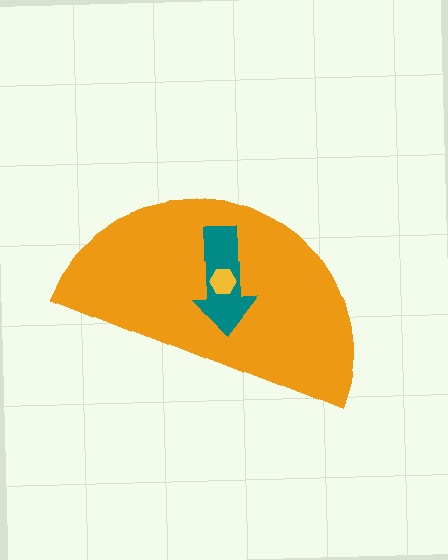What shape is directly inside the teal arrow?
The yellow hexagon.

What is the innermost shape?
The yellow hexagon.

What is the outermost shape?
The orange semicircle.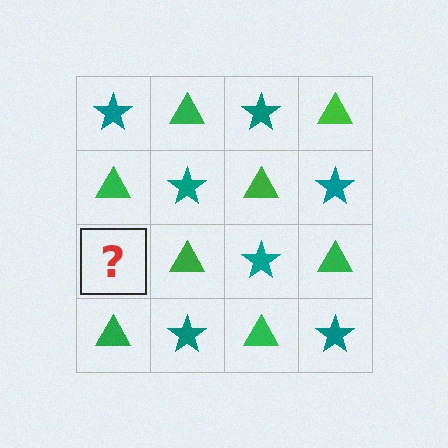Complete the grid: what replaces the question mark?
The question mark should be replaced with a teal star.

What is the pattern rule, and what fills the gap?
The rule is that it alternates teal star and green triangle in a checkerboard pattern. The gap should be filled with a teal star.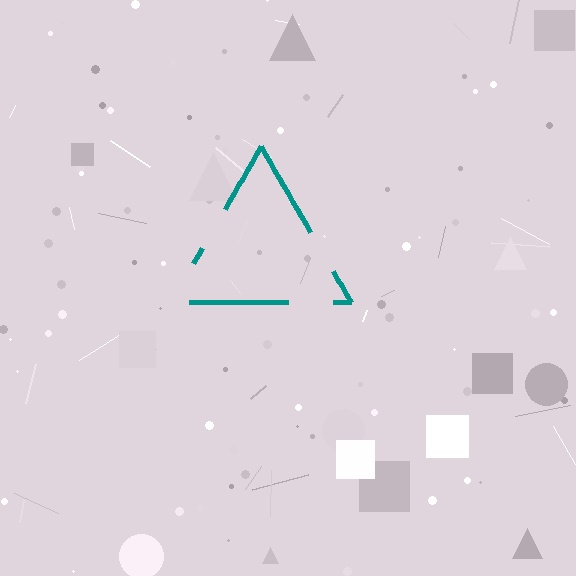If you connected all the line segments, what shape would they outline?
They would outline a triangle.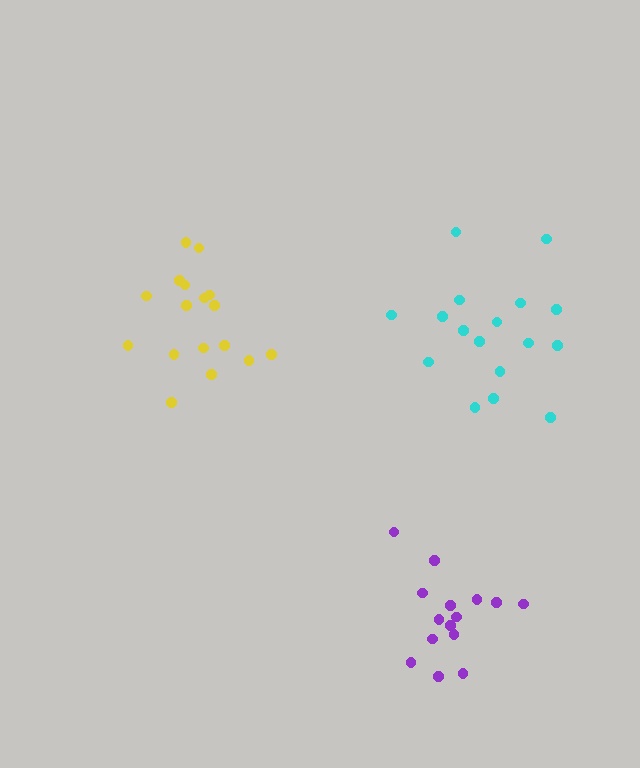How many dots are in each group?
Group 1: 17 dots, Group 2: 17 dots, Group 3: 15 dots (49 total).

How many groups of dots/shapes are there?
There are 3 groups.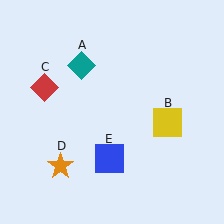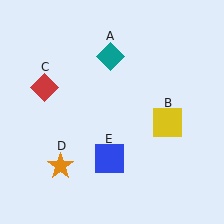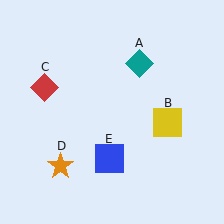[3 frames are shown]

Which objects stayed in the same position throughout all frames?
Yellow square (object B) and red diamond (object C) and orange star (object D) and blue square (object E) remained stationary.